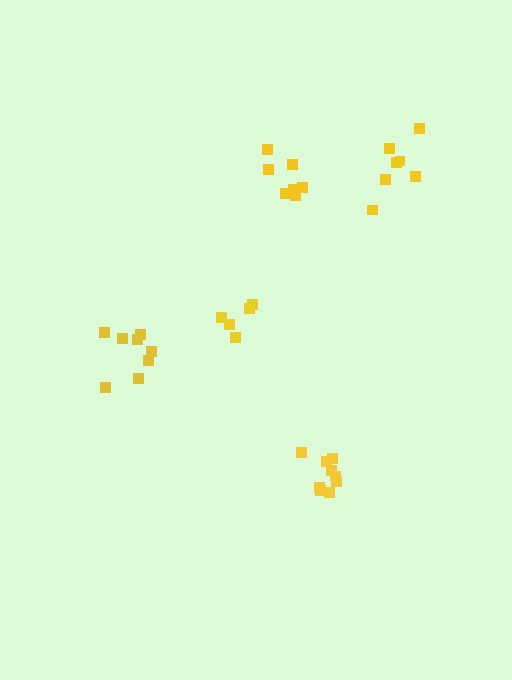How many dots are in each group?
Group 1: 5 dots, Group 2: 7 dots, Group 3: 9 dots, Group 4: 7 dots, Group 5: 8 dots (36 total).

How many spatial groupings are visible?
There are 5 spatial groupings.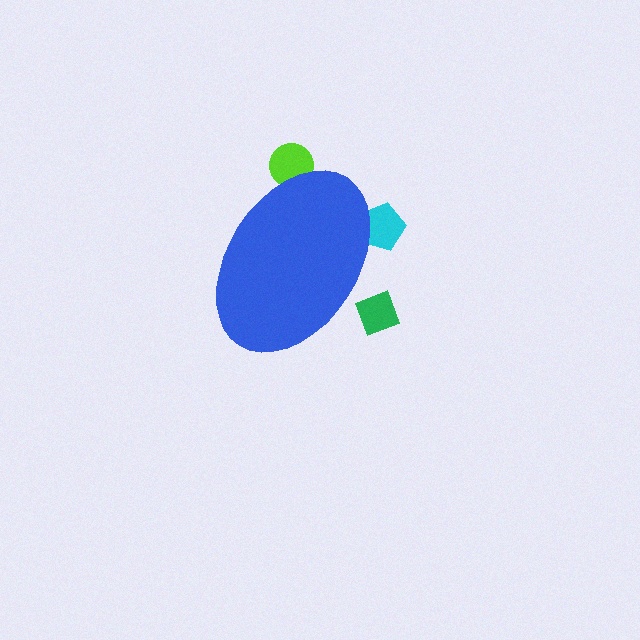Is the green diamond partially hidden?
Yes, the green diamond is partially hidden behind the blue ellipse.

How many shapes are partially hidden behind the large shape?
3 shapes are partially hidden.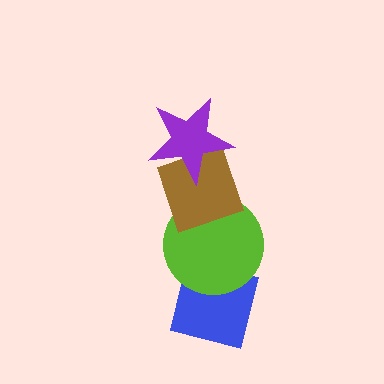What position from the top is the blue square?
The blue square is 4th from the top.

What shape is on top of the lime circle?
The brown diamond is on top of the lime circle.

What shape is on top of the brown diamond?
The purple star is on top of the brown diamond.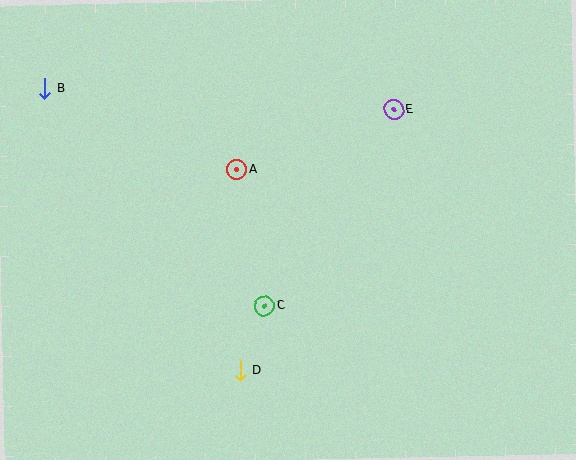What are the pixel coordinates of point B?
Point B is at (45, 88).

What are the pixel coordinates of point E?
Point E is at (394, 110).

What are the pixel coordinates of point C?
Point C is at (264, 306).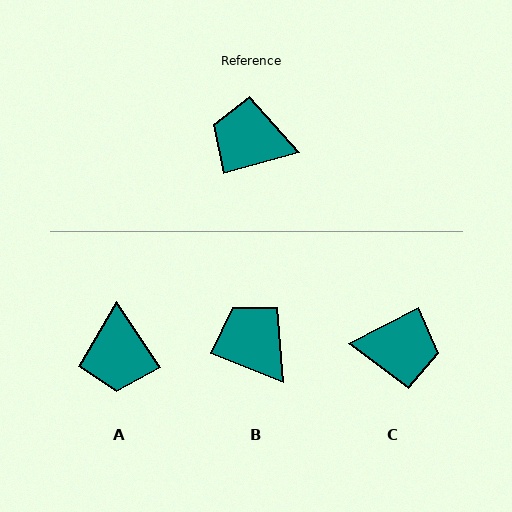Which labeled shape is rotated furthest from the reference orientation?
C, about 169 degrees away.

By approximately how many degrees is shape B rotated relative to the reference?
Approximately 38 degrees clockwise.